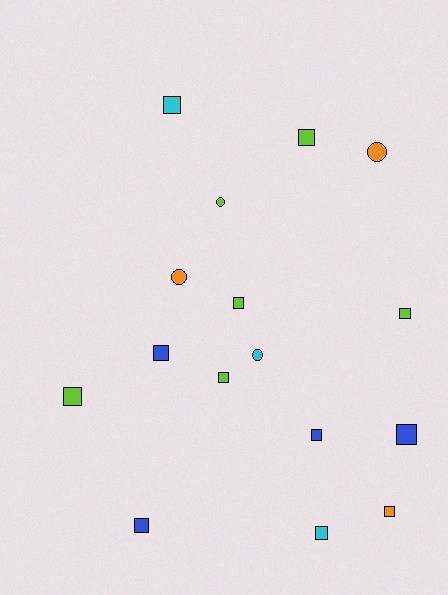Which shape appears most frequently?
Square, with 12 objects.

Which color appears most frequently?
Lime, with 6 objects.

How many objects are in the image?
There are 16 objects.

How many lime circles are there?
There is 1 lime circle.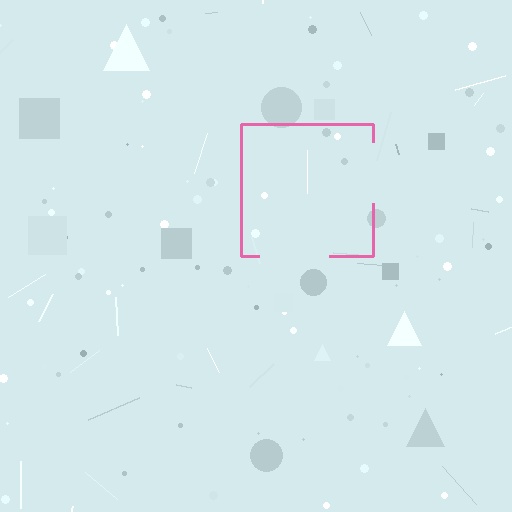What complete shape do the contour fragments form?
The contour fragments form a square.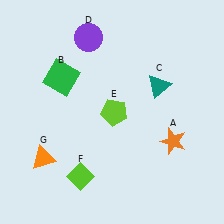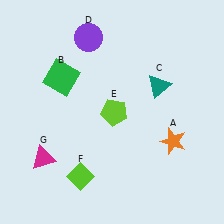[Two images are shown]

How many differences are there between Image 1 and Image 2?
There is 1 difference between the two images.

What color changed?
The triangle (G) changed from orange in Image 1 to magenta in Image 2.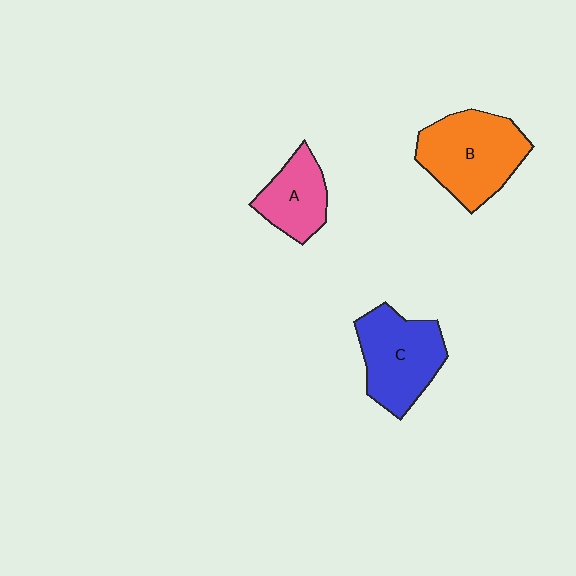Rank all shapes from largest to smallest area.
From largest to smallest: B (orange), C (blue), A (pink).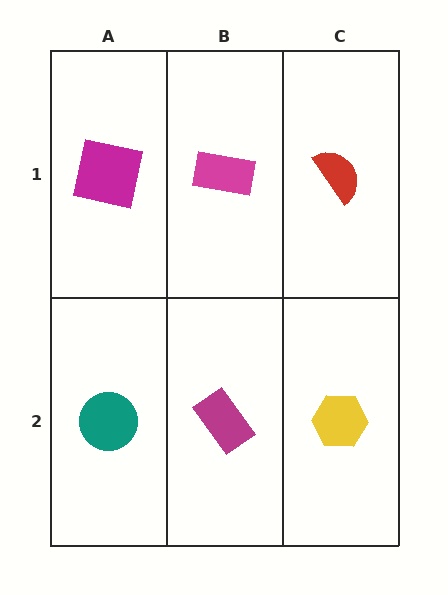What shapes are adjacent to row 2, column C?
A red semicircle (row 1, column C), a magenta rectangle (row 2, column B).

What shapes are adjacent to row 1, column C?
A yellow hexagon (row 2, column C), a magenta rectangle (row 1, column B).